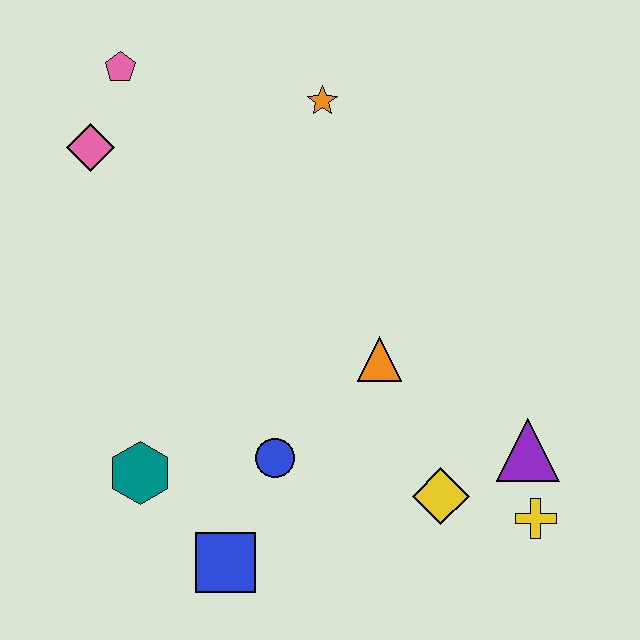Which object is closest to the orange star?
The pink pentagon is closest to the orange star.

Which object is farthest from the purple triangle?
The pink pentagon is farthest from the purple triangle.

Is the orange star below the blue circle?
No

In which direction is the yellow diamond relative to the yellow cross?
The yellow diamond is to the left of the yellow cross.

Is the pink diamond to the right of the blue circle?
No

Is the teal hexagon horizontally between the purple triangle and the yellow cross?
No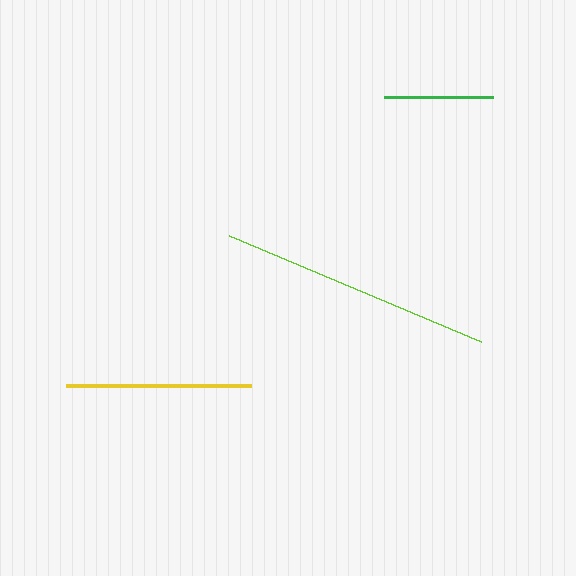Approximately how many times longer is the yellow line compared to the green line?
The yellow line is approximately 1.7 times the length of the green line.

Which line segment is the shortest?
The green line is the shortest at approximately 109 pixels.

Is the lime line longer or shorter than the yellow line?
The lime line is longer than the yellow line.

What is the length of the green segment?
The green segment is approximately 109 pixels long.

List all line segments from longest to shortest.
From longest to shortest: lime, yellow, green.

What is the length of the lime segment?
The lime segment is approximately 273 pixels long.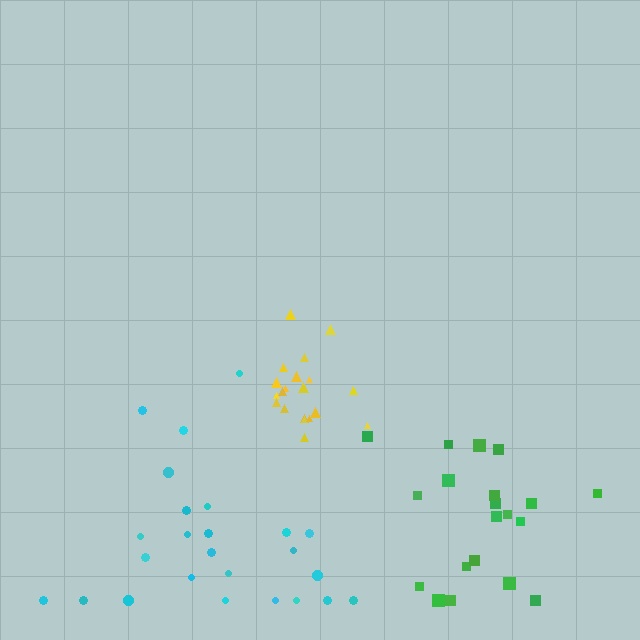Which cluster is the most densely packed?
Yellow.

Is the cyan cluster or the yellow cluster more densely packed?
Yellow.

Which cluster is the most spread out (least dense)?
Cyan.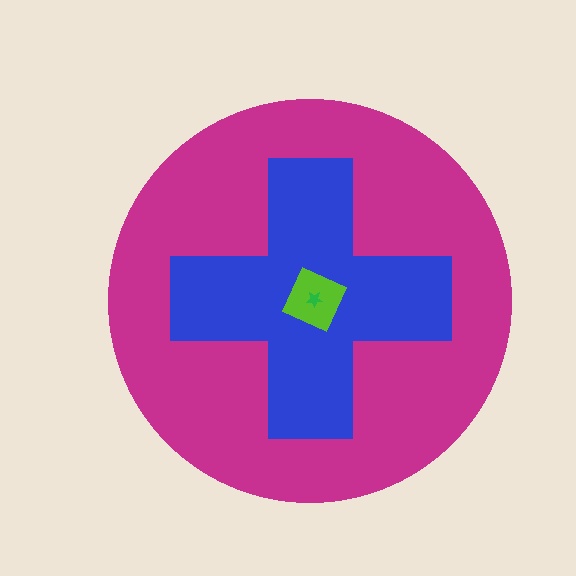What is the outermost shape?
The magenta circle.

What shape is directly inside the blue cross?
The lime diamond.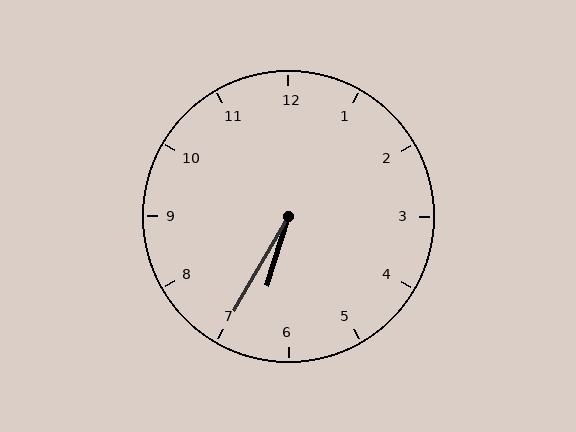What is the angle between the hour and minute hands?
Approximately 12 degrees.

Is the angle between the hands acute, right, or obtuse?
It is acute.